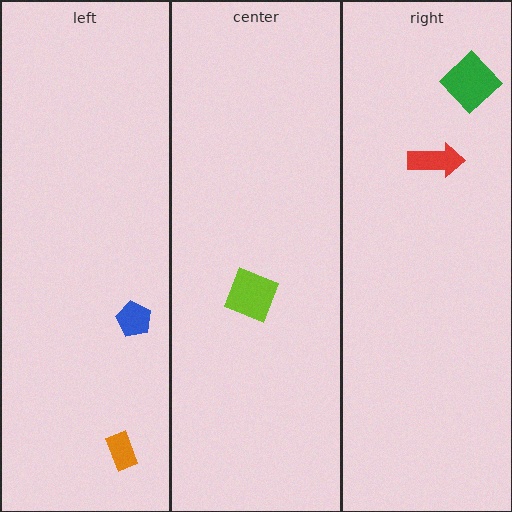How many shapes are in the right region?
2.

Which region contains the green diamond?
The right region.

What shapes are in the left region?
The blue pentagon, the orange rectangle.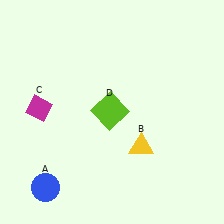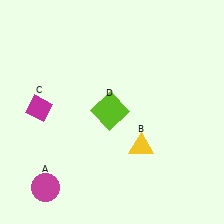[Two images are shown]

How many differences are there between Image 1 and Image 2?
There is 1 difference between the two images.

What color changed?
The circle (A) changed from blue in Image 1 to magenta in Image 2.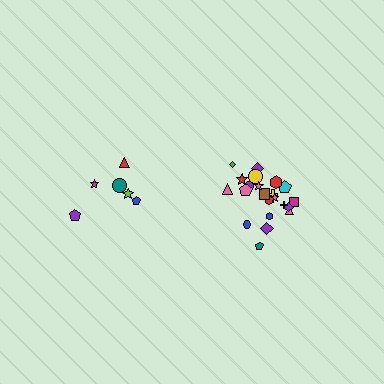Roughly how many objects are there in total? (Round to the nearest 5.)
Roughly 30 objects in total.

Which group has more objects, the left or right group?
The right group.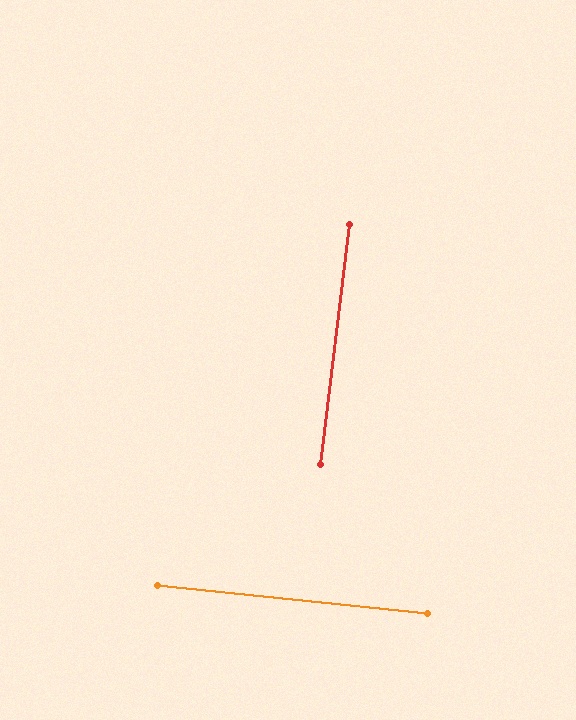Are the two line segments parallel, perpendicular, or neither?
Perpendicular — they meet at approximately 89°.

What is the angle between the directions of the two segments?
Approximately 89 degrees.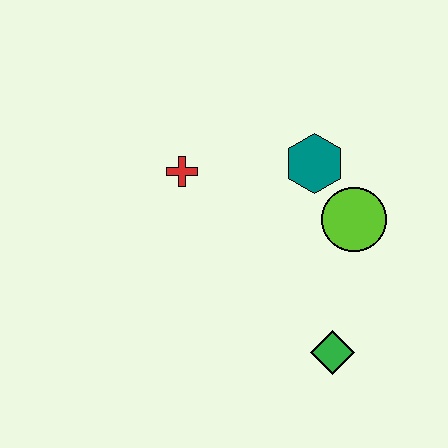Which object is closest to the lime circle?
The teal hexagon is closest to the lime circle.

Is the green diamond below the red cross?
Yes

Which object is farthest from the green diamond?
The red cross is farthest from the green diamond.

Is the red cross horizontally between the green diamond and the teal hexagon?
No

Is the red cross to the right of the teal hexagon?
No